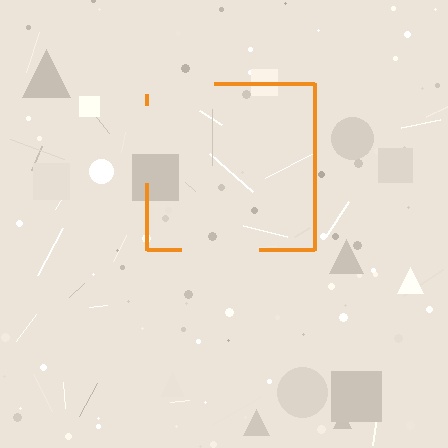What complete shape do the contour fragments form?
The contour fragments form a square.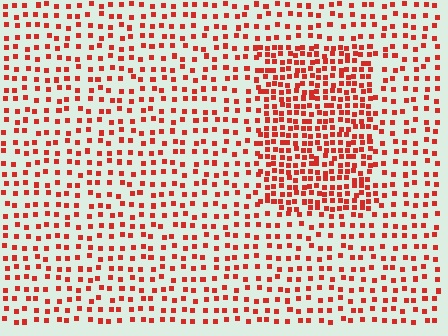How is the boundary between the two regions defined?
The boundary is defined by a change in element density (approximately 2.1x ratio). All elements are the same color, size, and shape.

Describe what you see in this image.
The image contains small red elements arranged at two different densities. A rectangle-shaped region is visible where the elements are more densely packed than the surrounding area.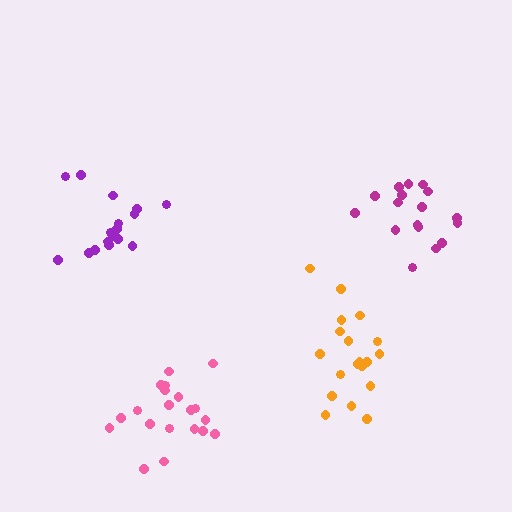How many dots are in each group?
Group 1: 19 dots, Group 2: 20 dots, Group 3: 17 dots, Group 4: 17 dots (73 total).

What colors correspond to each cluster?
The clusters are colored: orange, pink, purple, magenta.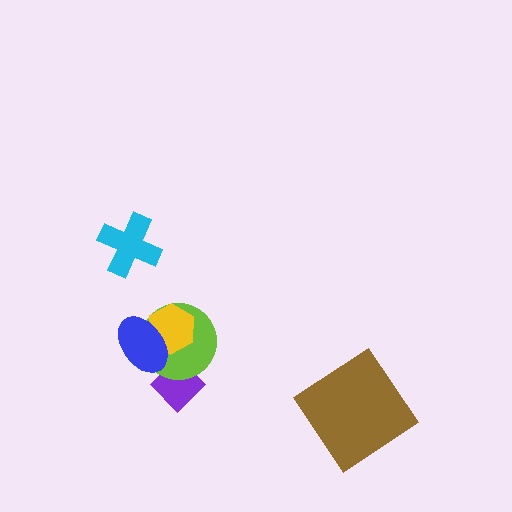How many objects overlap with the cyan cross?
0 objects overlap with the cyan cross.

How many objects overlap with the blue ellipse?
3 objects overlap with the blue ellipse.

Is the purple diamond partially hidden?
Yes, it is partially covered by another shape.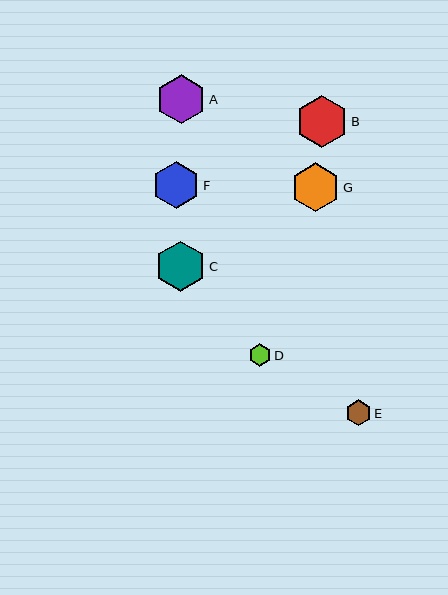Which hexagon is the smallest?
Hexagon D is the smallest with a size of approximately 23 pixels.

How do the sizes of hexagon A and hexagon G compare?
Hexagon A and hexagon G are approximately the same size.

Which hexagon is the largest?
Hexagon B is the largest with a size of approximately 52 pixels.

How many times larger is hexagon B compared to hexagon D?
Hexagon B is approximately 2.3 times the size of hexagon D.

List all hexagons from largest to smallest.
From largest to smallest: B, C, A, G, F, E, D.